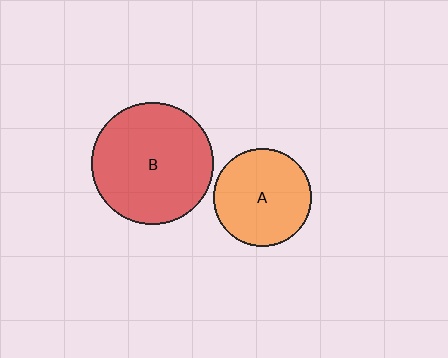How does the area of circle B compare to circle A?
Approximately 1.6 times.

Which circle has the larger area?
Circle B (red).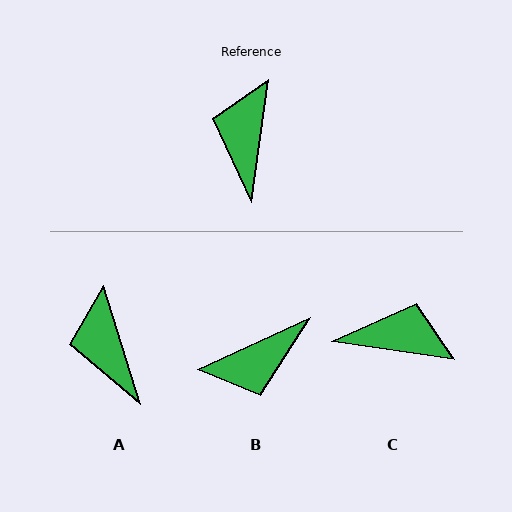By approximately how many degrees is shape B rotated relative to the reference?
Approximately 123 degrees counter-clockwise.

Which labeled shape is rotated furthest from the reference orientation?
B, about 123 degrees away.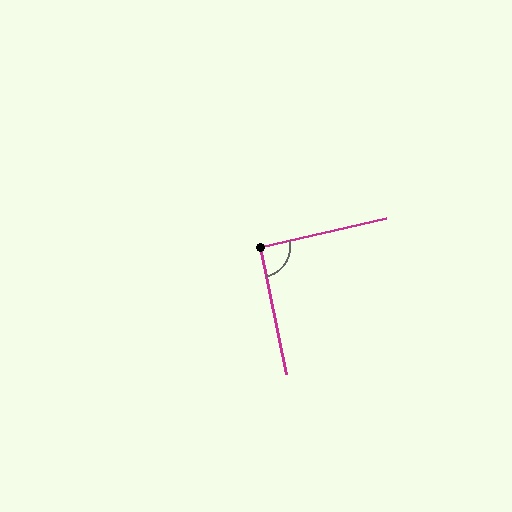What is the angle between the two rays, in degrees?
Approximately 91 degrees.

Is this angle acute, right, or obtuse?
It is approximately a right angle.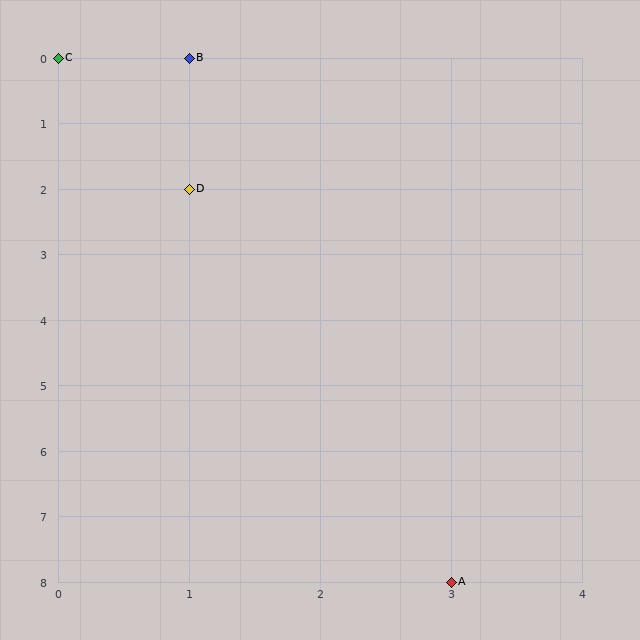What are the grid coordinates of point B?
Point B is at grid coordinates (1, 0).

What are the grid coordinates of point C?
Point C is at grid coordinates (0, 0).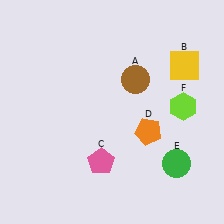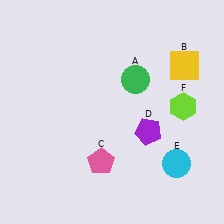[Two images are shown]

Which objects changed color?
A changed from brown to green. D changed from orange to purple. E changed from green to cyan.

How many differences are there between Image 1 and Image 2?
There are 3 differences between the two images.